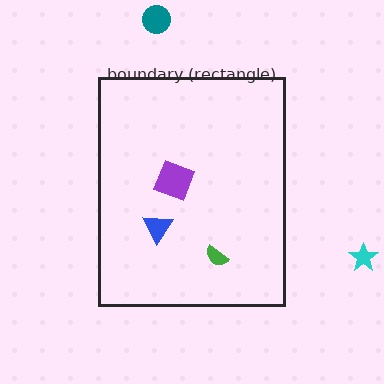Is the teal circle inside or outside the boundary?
Outside.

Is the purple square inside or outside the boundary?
Inside.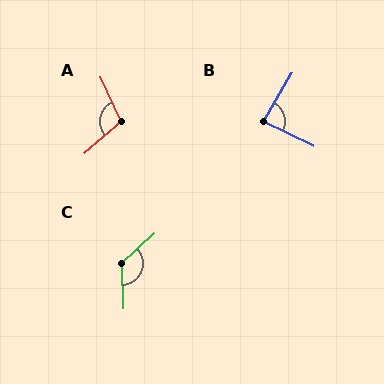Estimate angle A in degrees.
Approximately 105 degrees.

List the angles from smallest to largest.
B (85°), A (105°), C (130°).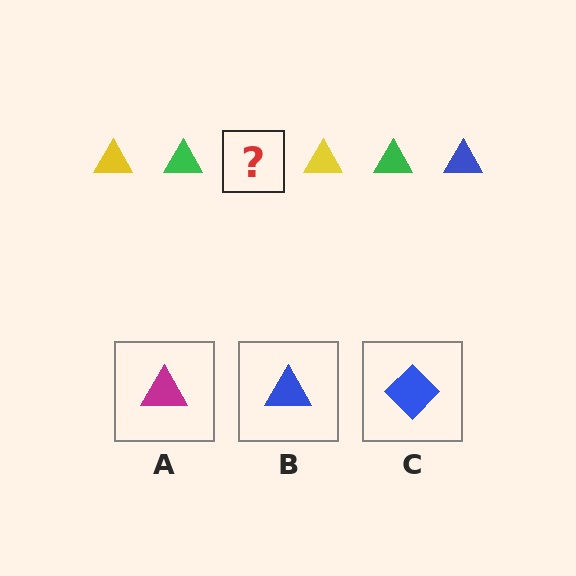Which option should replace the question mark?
Option B.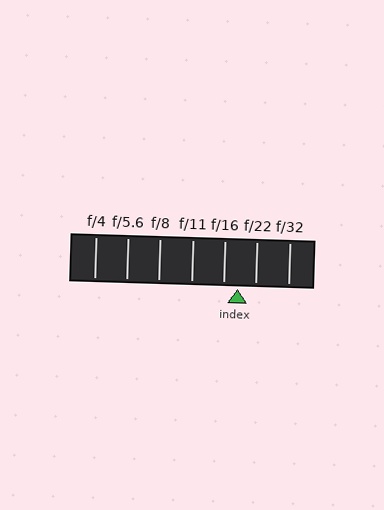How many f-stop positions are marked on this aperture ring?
There are 7 f-stop positions marked.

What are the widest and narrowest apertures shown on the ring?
The widest aperture shown is f/4 and the narrowest is f/32.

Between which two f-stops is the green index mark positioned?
The index mark is between f/16 and f/22.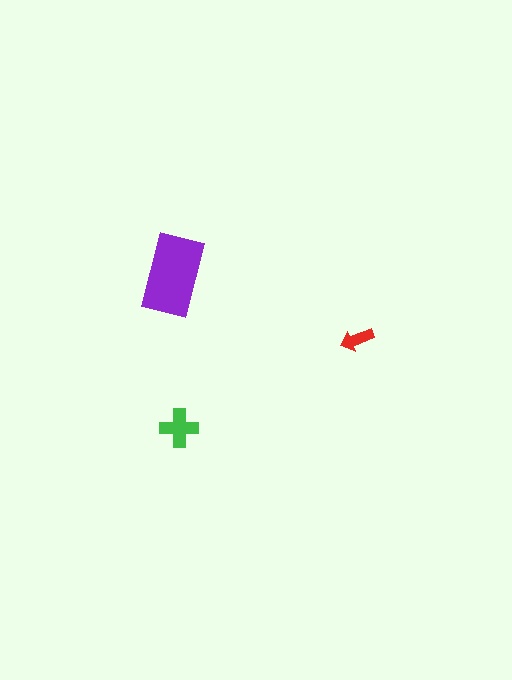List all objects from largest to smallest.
The purple rectangle, the green cross, the red arrow.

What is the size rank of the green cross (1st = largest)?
2nd.